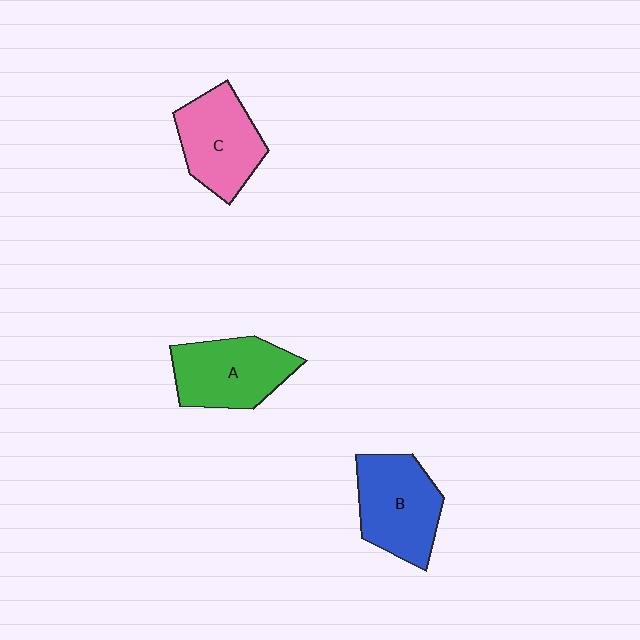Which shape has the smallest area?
Shape C (pink).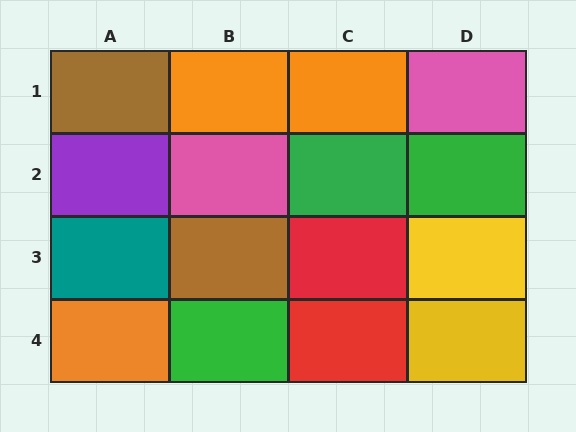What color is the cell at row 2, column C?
Green.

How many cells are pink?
2 cells are pink.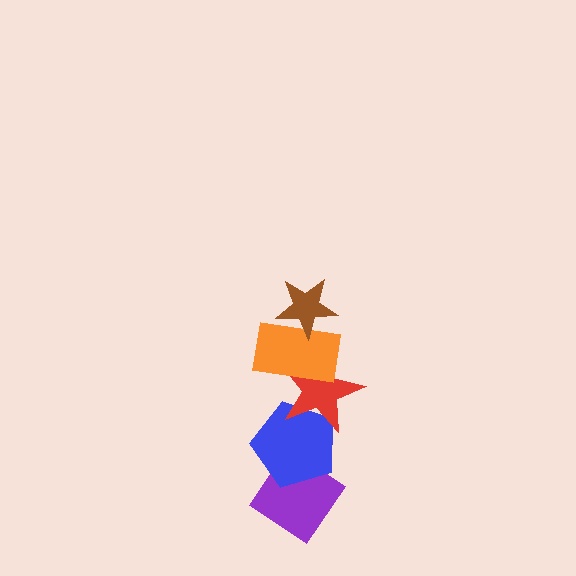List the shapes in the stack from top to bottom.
From top to bottom: the brown star, the orange rectangle, the red star, the blue pentagon, the purple diamond.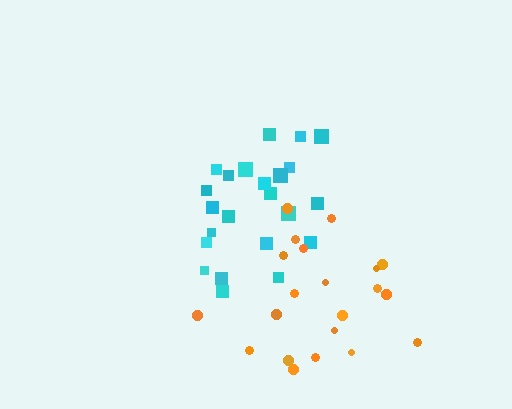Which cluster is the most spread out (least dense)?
Orange.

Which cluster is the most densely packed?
Cyan.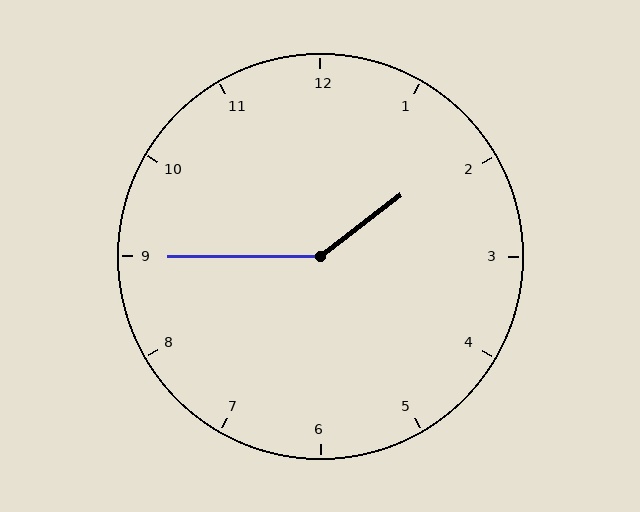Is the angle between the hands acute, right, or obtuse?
It is obtuse.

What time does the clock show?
1:45.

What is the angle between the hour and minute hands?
Approximately 142 degrees.